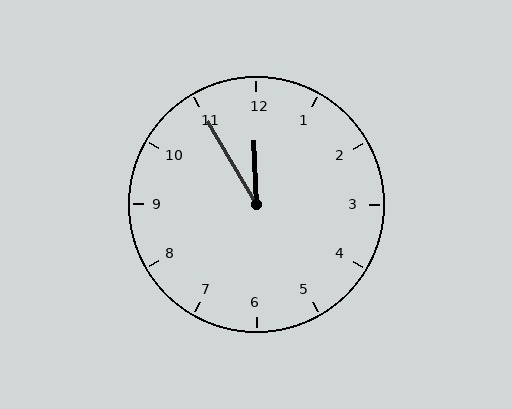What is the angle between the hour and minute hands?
Approximately 28 degrees.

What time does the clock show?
11:55.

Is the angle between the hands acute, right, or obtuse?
It is acute.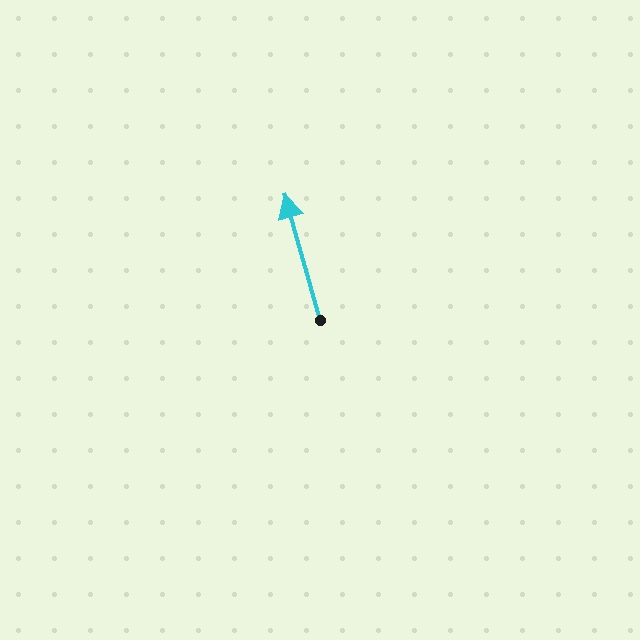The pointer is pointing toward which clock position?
Roughly 11 o'clock.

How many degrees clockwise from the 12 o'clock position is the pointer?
Approximately 344 degrees.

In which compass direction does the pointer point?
North.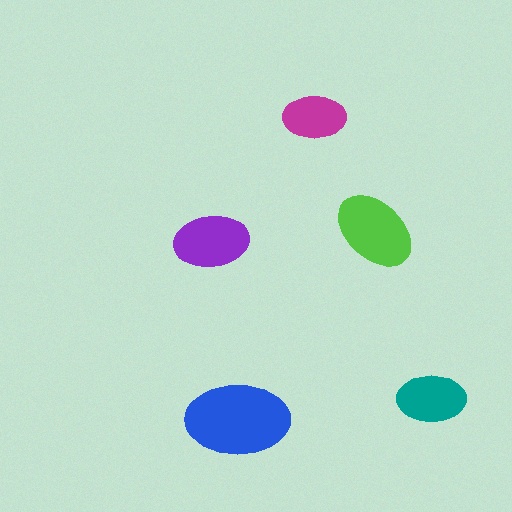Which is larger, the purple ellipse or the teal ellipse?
The purple one.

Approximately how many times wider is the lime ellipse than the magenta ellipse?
About 1.5 times wider.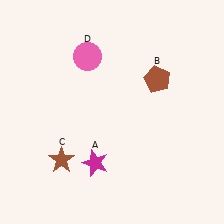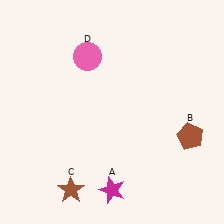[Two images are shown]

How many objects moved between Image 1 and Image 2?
3 objects moved between the two images.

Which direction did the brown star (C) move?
The brown star (C) moved down.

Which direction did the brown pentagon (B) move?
The brown pentagon (B) moved down.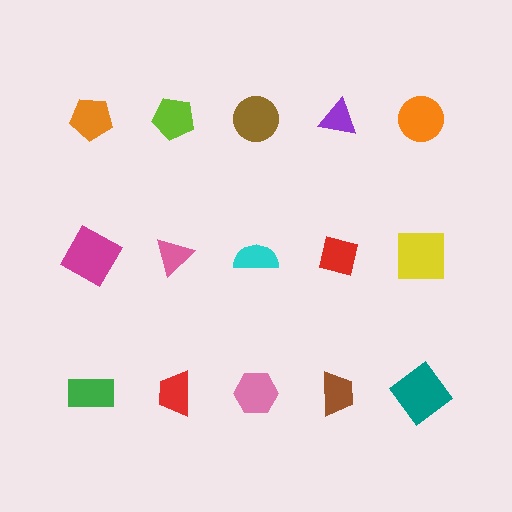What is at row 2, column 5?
A yellow square.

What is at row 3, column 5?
A teal diamond.